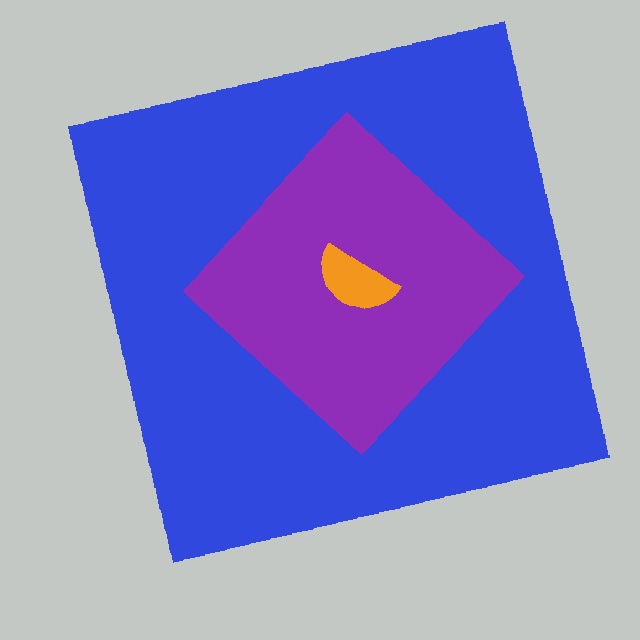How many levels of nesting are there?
3.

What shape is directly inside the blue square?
The purple diamond.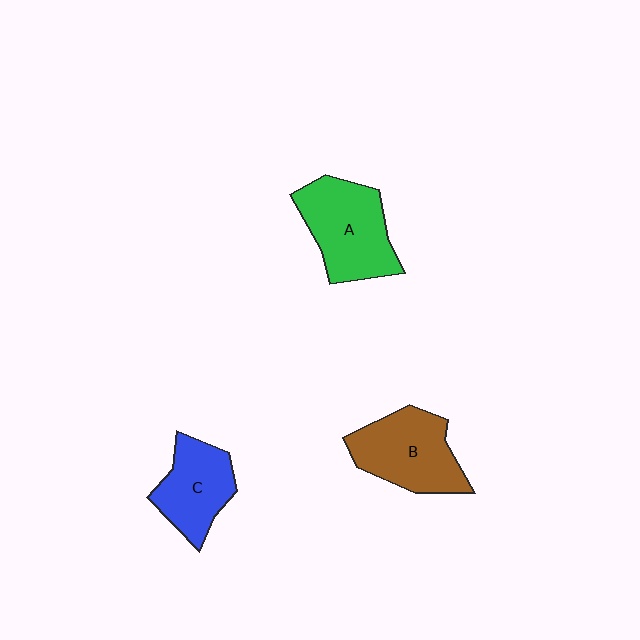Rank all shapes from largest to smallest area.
From largest to smallest: A (green), B (brown), C (blue).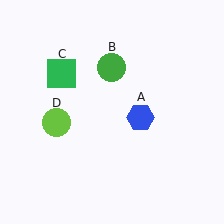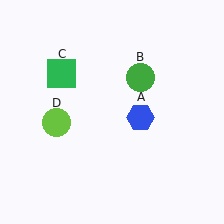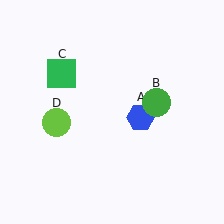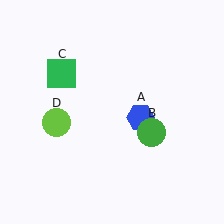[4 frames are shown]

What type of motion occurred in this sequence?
The green circle (object B) rotated clockwise around the center of the scene.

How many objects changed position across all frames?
1 object changed position: green circle (object B).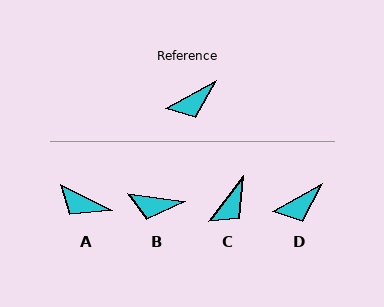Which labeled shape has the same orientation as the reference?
D.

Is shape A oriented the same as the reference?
No, it is off by about 55 degrees.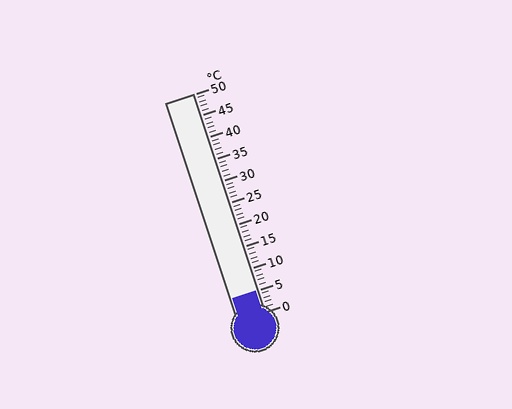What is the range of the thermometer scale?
The thermometer scale ranges from 0°C to 50°C.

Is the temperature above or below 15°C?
The temperature is below 15°C.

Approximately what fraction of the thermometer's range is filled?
The thermometer is filled to approximately 10% of its range.